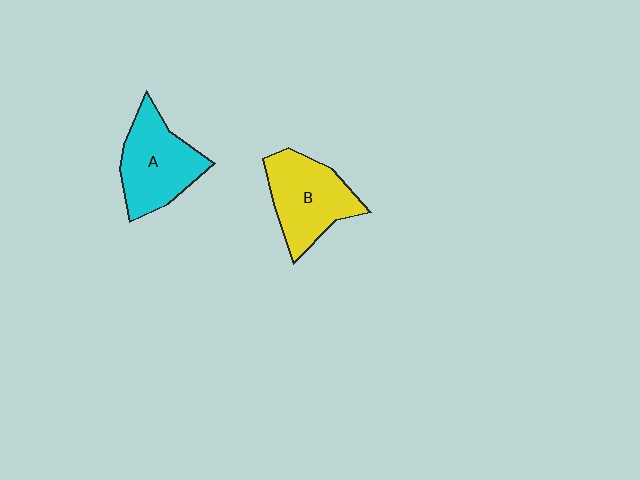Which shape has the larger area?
Shape B (yellow).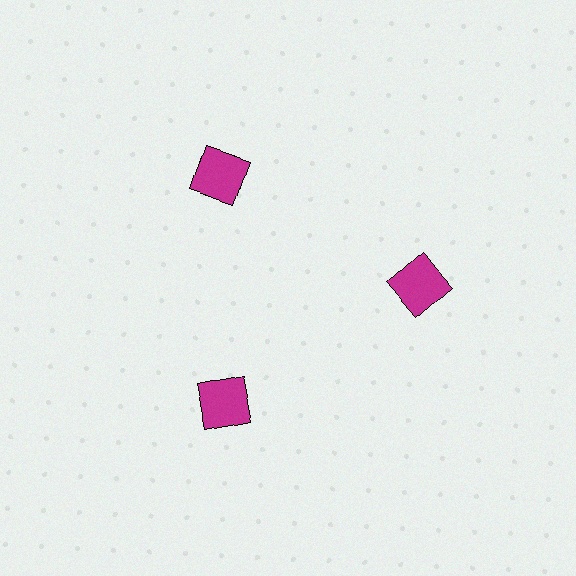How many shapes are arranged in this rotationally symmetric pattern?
There are 3 shapes, arranged in 3 groups of 1.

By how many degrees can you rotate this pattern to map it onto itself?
The pattern maps onto itself every 120 degrees of rotation.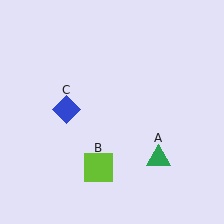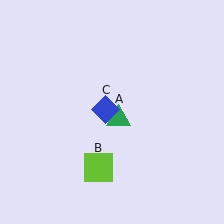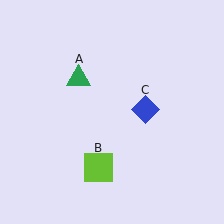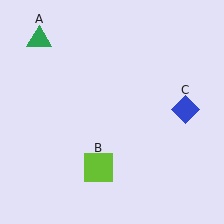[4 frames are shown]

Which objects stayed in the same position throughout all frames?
Lime square (object B) remained stationary.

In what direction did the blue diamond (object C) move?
The blue diamond (object C) moved right.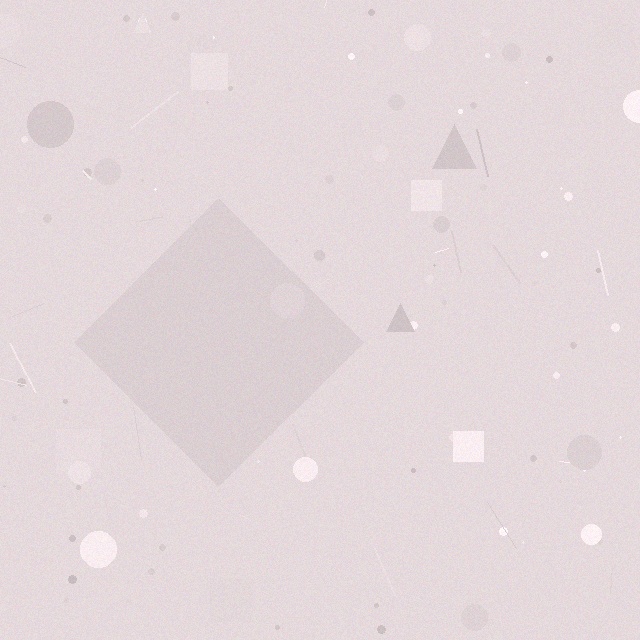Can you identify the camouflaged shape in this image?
The camouflaged shape is a diamond.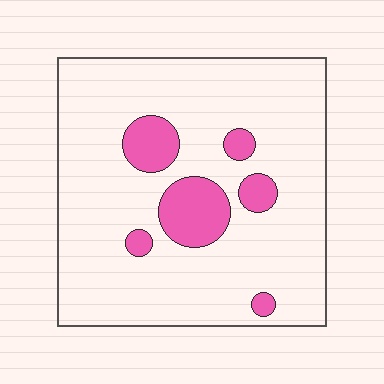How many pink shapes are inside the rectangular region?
6.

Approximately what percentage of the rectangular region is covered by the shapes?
Approximately 15%.